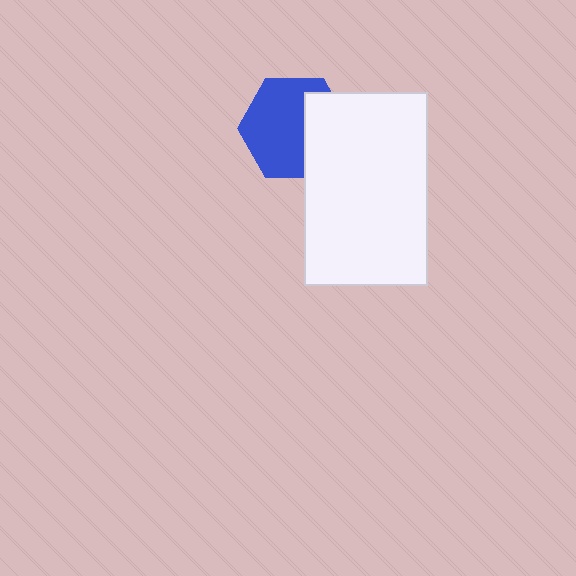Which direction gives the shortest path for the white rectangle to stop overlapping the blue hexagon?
Moving right gives the shortest separation.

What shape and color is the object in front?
The object in front is a white rectangle.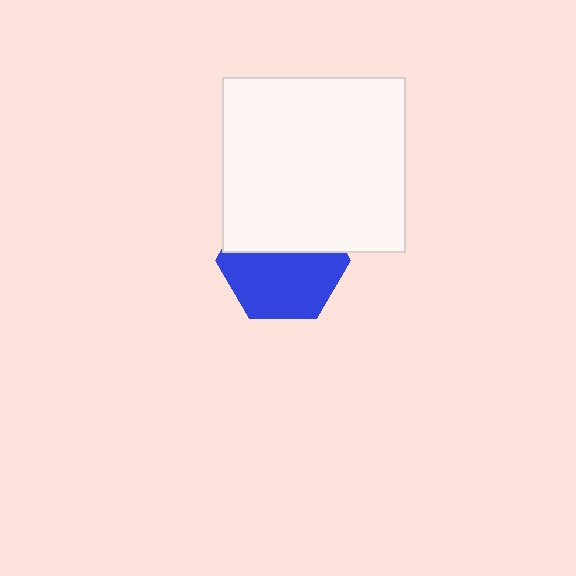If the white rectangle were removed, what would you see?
You would see the complete blue hexagon.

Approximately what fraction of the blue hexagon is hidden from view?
Roughly 42% of the blue hexagon is hidden behind the white rectangle.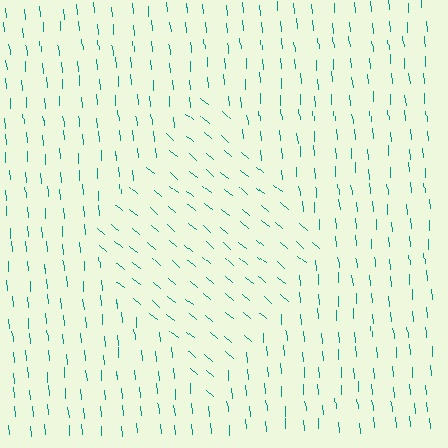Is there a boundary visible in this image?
Yes, there is a texture boundary formed by a change in line orientation.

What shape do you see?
I see a diamond.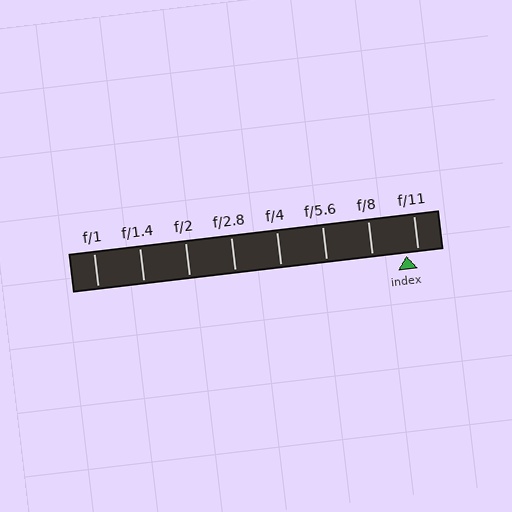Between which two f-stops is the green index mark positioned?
The index mark is between f/8 and f/11.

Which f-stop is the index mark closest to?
The index mark is closest to f/11.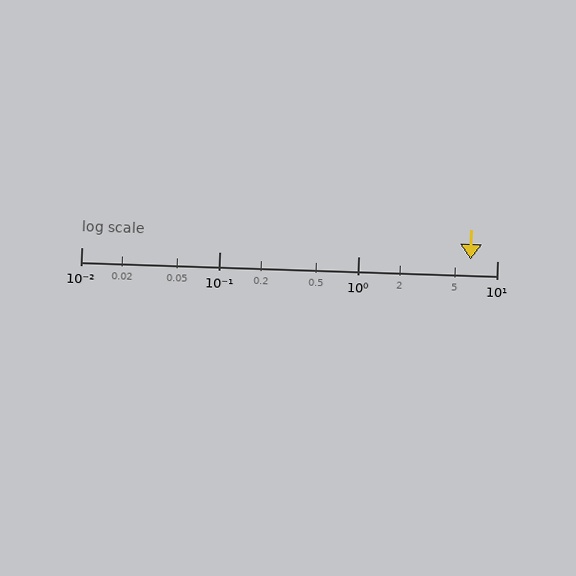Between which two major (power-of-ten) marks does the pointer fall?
The pointer is between 1 and 10.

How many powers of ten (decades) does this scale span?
The scale spans 3 decades, from 0.01 to 10.